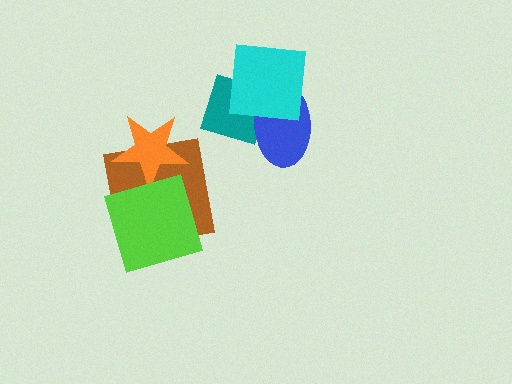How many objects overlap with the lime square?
1 object overlaps with the lime square.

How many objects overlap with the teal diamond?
2 objects overlap with the teal diamond.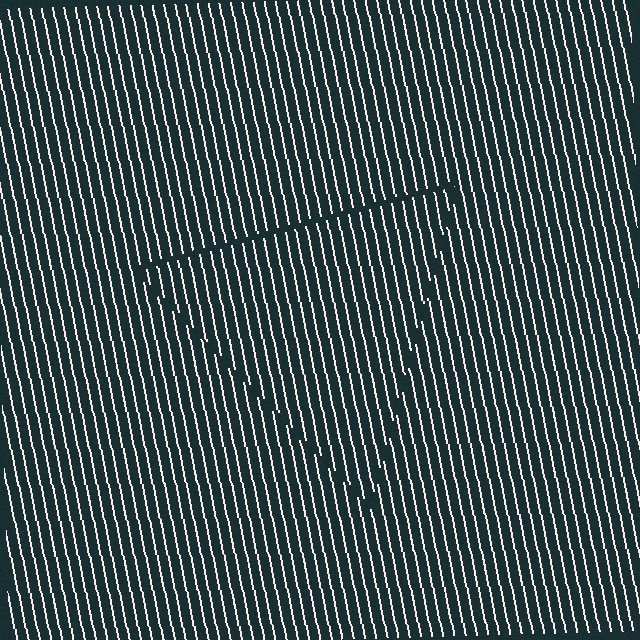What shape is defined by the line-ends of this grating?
An illusory triangle. The interior of the shape contains the same grating, shifted by half a period — the contour is defined by the phase discontinuity where line-ends from the inner and outer gratings abut.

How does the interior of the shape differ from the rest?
The interior of the shape contains the same grating, shifted by half a period — the contour is defined by the phase discontinuity where line-ends from the inner and outer gratings abut.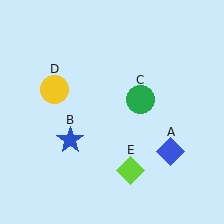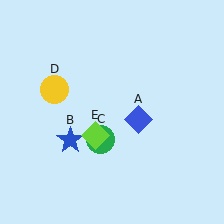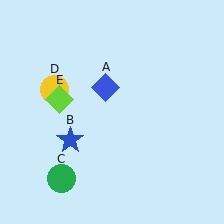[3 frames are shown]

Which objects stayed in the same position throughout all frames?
Blue star (object B) and yellow circle (object D) remained stationary.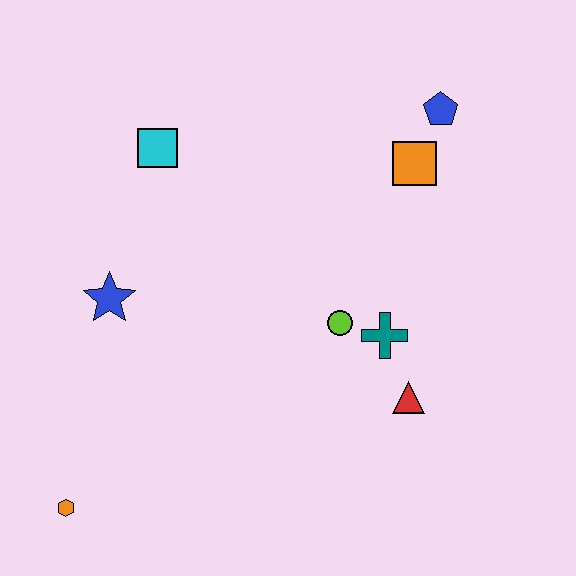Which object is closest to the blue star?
The cyan square is closest to the blue star.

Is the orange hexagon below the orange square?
Yes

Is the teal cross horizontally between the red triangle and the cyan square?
Yes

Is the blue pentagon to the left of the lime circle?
No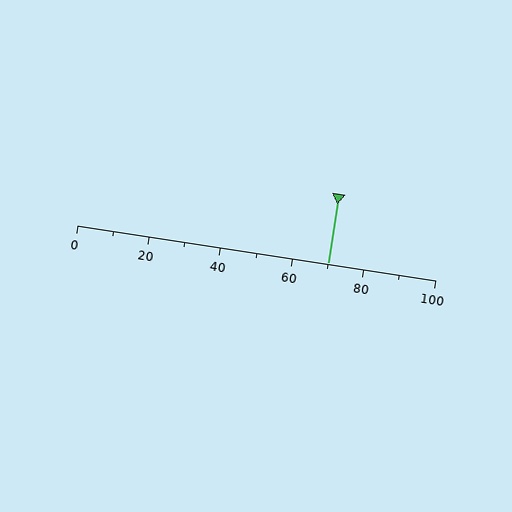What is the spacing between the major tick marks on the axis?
The major ticks are spaced 20 apart.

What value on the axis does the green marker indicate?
The marker indicates approximately 70.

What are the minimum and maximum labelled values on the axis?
The axis runs from 0 to 100.